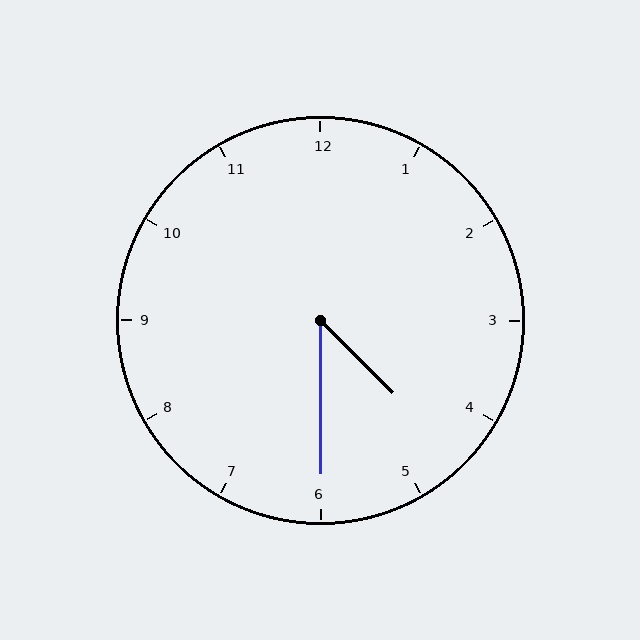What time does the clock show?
4:30.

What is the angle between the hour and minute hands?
Approximately 45 degrees.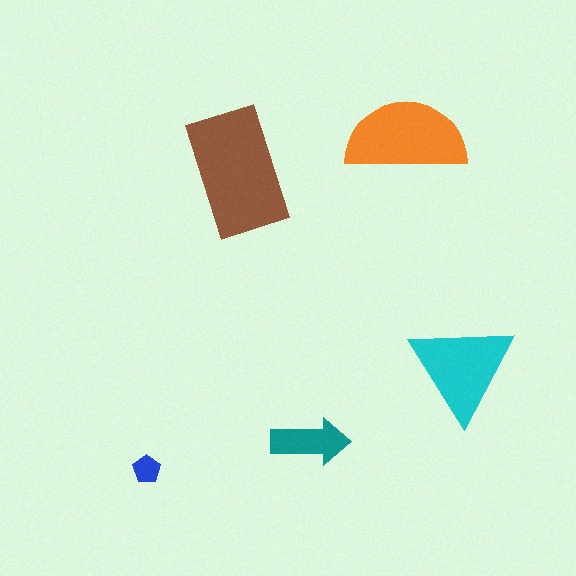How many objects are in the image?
There are 5 objects in the image.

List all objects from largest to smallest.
The brown rectangle, the orange semicircle, the cyan triangle, the teal arrow, the blue pentagon.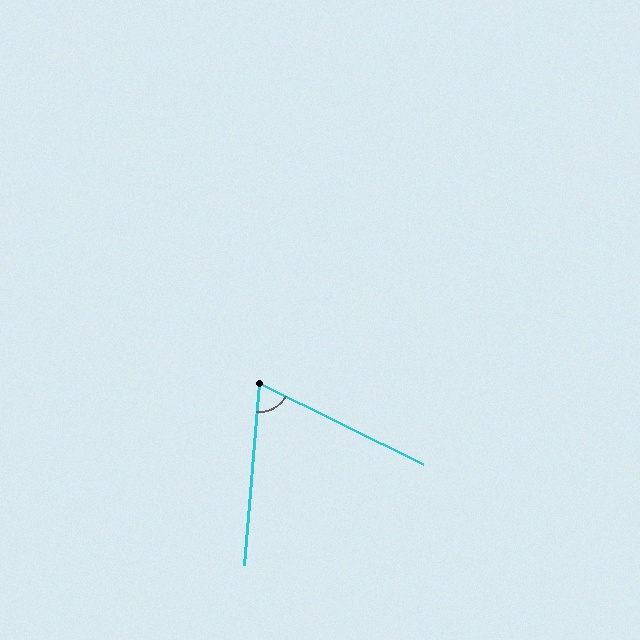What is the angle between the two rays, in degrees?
Approximately 68 degrees.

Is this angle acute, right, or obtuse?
It is acute.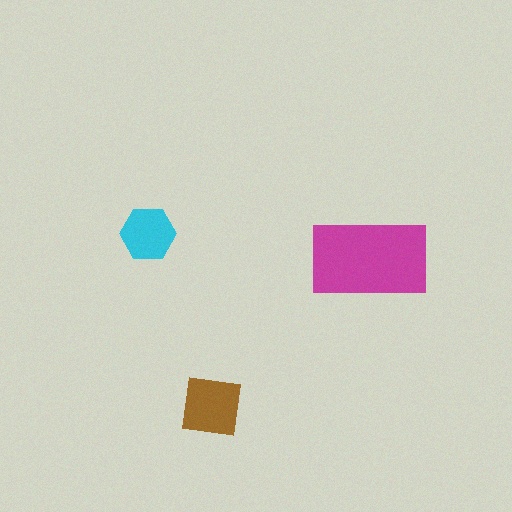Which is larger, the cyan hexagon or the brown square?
The brown square.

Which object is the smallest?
The cyan hexagon.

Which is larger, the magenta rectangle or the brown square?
The magenta rectangle.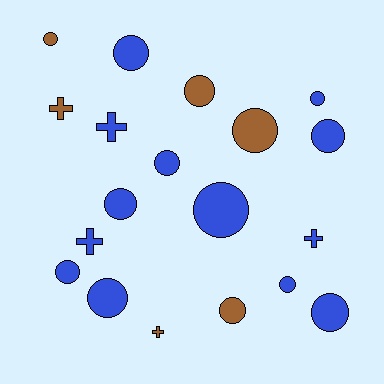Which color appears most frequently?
Blue, with 13 objects.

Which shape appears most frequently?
Circle, with 14 objects.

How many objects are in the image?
There are 19 objects.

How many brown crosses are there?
There are 2 brown crosses.